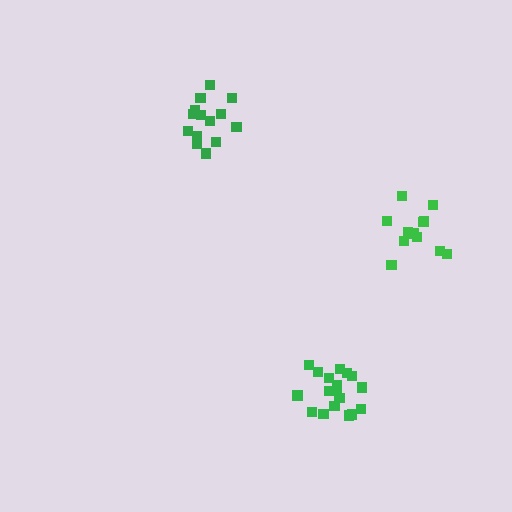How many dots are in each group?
Group 1: 18 dots, Group 2: 13 dots, Group 3: 14 dots (45 total).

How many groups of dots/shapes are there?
There are 3 groups.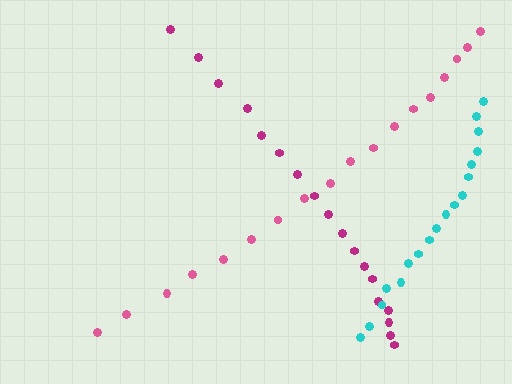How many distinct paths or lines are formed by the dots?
There are 3 distinct paths.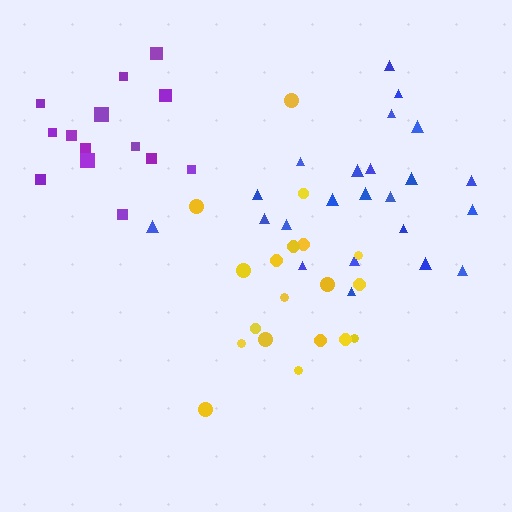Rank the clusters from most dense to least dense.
blue, purple, yellow.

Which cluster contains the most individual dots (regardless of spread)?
Blue (23).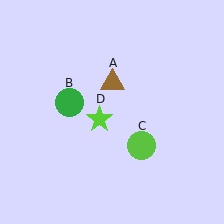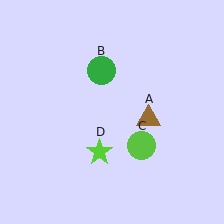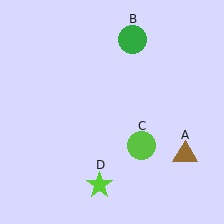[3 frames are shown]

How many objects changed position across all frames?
3 objects changed position: brown triangle (object A), green circle (object B), lime star (object D).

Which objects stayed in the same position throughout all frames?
Lime circle (object C) remained stationary.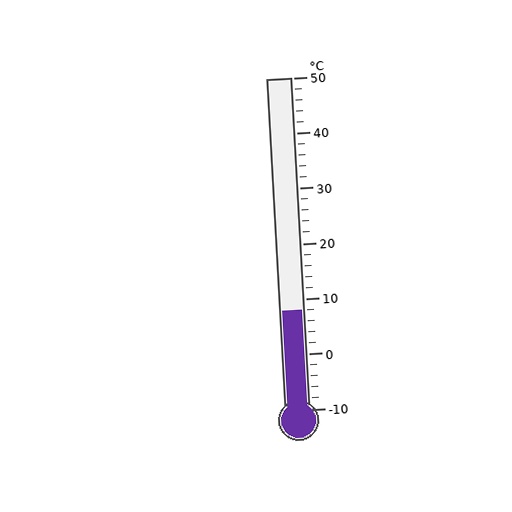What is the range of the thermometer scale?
The thermometer scale ranges from -10°C to 50°C.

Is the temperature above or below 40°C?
The temperature is below 40°C.